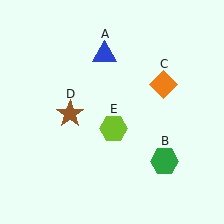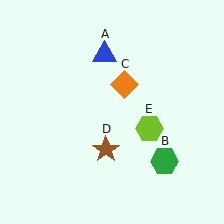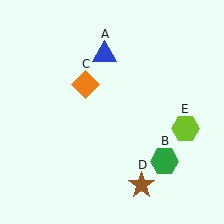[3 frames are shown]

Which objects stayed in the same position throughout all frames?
Blue triangle (object A) and green hexagon (object B) remained stationary.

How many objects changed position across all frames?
3 objects changed position: orange diamond (object C), brown star (object D), lime hexagon (object E).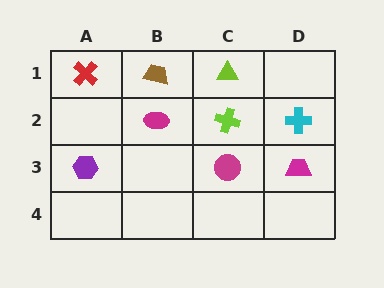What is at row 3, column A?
A purple hexagon.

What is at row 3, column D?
A magenta trapezoid.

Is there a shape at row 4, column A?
No, that cell is empty.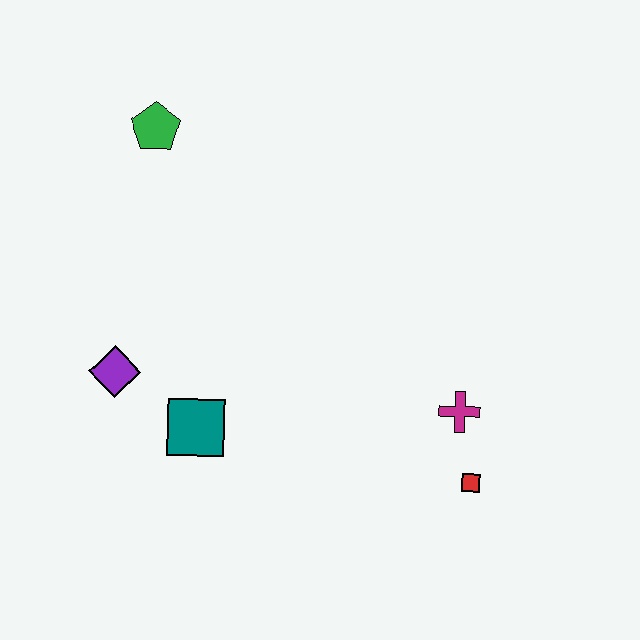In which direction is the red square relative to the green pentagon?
The red square is below the green pentagon.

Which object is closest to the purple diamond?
The teal square is closest to the purple diamond.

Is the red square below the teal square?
Yes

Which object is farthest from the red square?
The green pentagon is farthest from the red square.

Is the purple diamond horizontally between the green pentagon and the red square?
No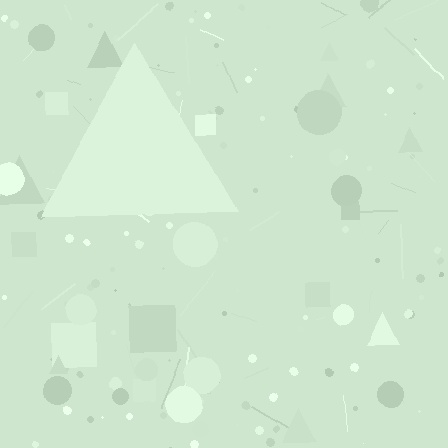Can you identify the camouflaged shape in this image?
The camouflaged shape is a triangle.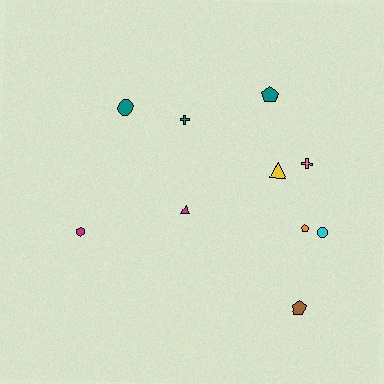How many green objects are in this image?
There are no green objects.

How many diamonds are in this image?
There are no diamonds.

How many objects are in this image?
There are 10 objects.